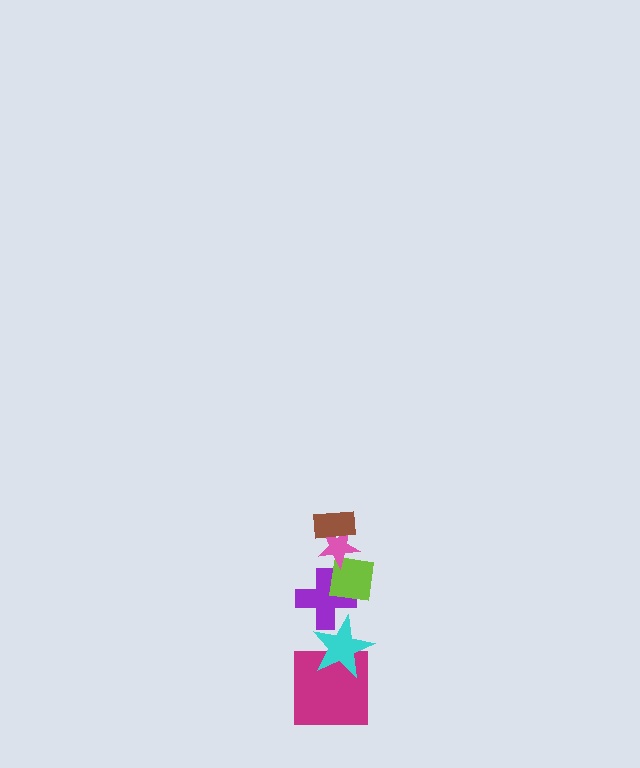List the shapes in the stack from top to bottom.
From top to bottom: the brown rectangle, the pink star, the lime square, the purple cross, the cyan star, the magenta square.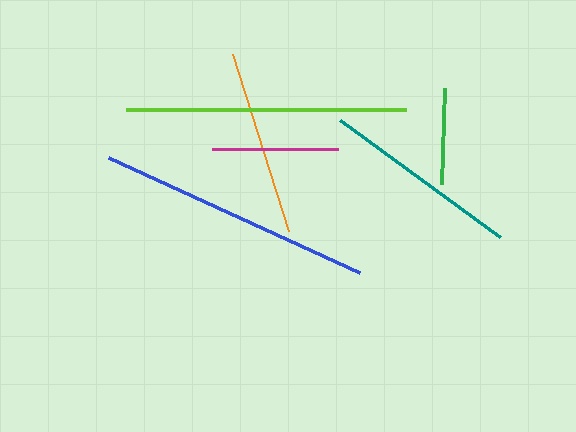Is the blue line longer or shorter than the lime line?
The lime line is longer than the blue line.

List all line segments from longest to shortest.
From longest to shortest: lime, blue, teal, orange, magenta, green.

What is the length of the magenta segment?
The magenta segment is approximately 126 pixels long.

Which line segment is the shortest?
The green line is the shortest at approximately 96 pixels.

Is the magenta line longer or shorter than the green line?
The magenta line is longer than the green line.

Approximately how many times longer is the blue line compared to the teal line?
The blue line is approximately 1.4 times the length of the teal line.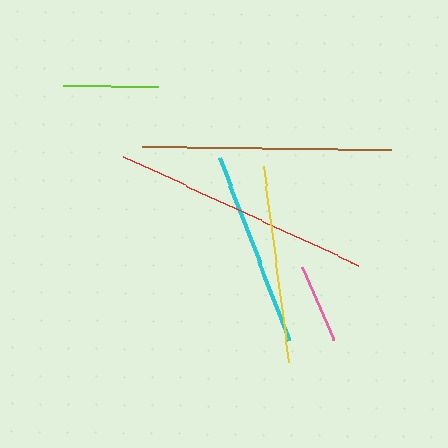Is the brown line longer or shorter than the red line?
The red line is longer than the brown line.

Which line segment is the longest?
The red line is the longest at approximately 259 pixels.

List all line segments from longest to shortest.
From longest to shortest: red, brown, yellow, cyan, lime, pink.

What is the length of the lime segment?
The lime segment is approximately 95 pixels long.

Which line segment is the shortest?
The pink line is the shortest at approximately 80 pixels.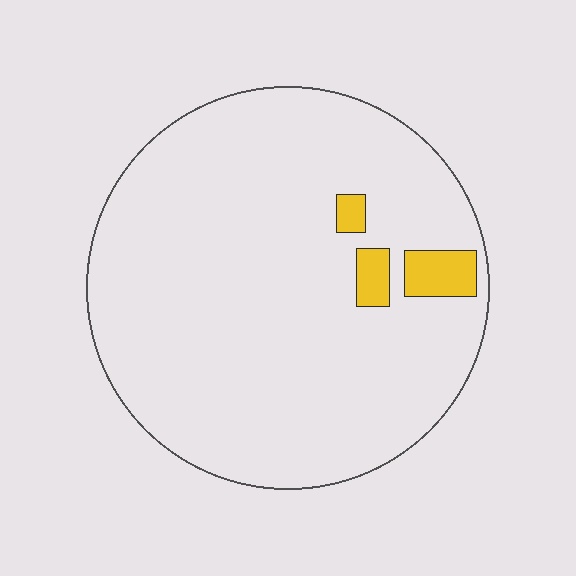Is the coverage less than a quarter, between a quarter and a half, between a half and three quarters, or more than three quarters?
Less than a quarter.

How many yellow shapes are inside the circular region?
3.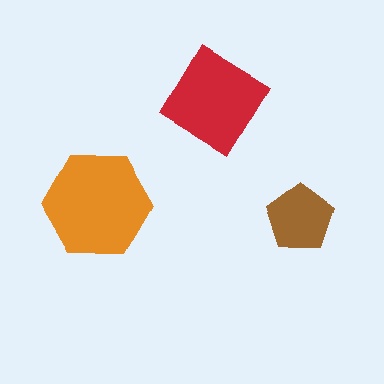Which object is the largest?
The orange hexagon.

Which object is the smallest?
The brown pentagon.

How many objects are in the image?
There are 3 objects in the image.